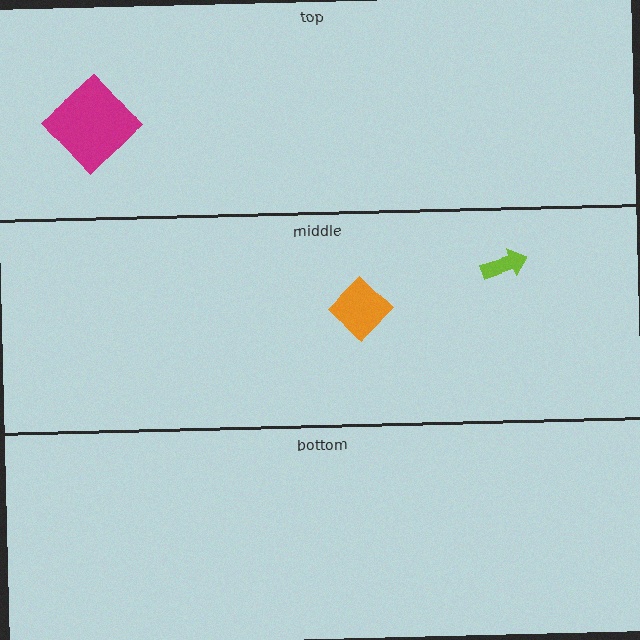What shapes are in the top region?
The magenta diamond.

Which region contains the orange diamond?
The middle region.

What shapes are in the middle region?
The lime arrow, the orange diamond.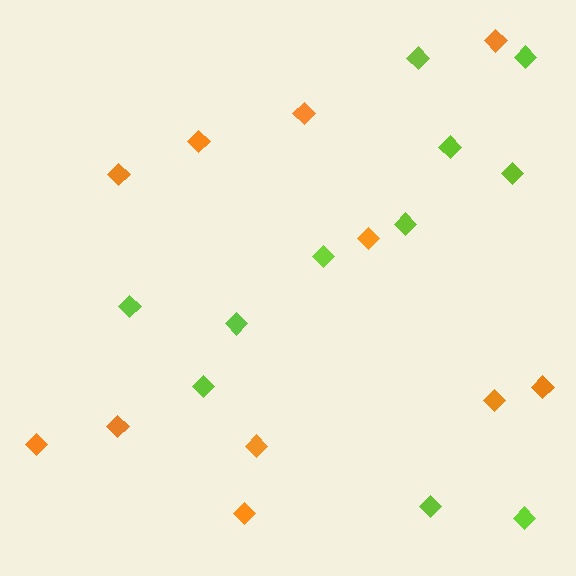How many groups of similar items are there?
There are 2 groups: one group of orange diamonds (11) and one group of lime diamonds (11).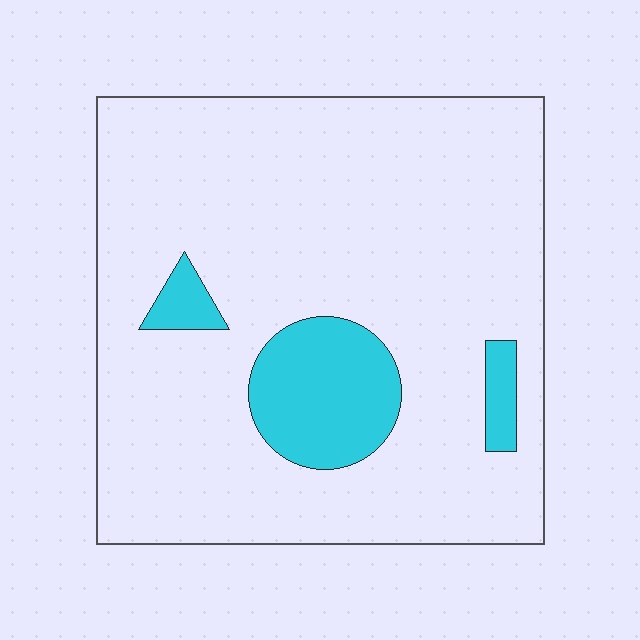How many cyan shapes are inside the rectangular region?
3.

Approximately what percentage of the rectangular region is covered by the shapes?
Approximately 15%.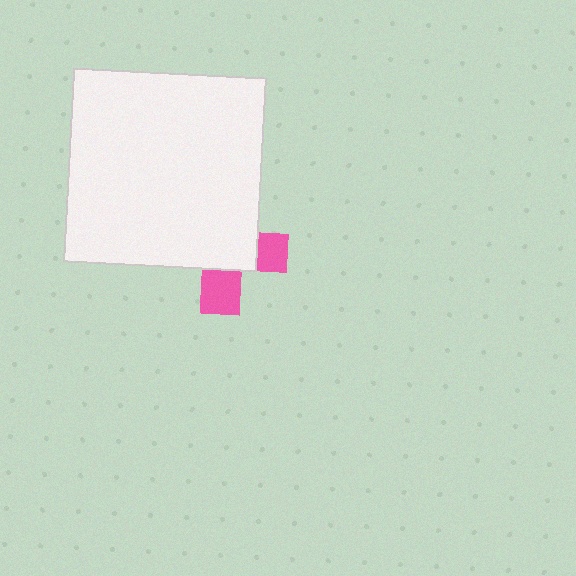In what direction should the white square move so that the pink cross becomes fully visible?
The white square should move toward the upper-left. That is the shortest direction to clear the overlap and leave the pink cross fully visible.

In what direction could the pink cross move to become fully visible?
The pink cross could move toward the lower-right. That would shift it out from behind the white square entirely.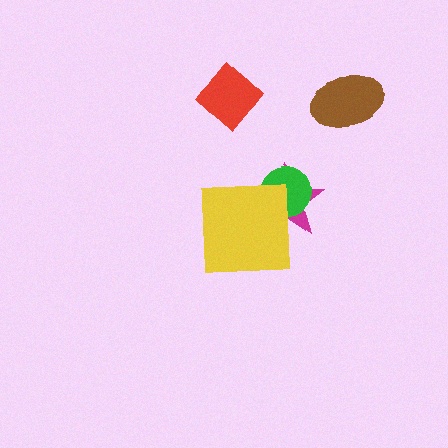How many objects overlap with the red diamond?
0 objects overlap with the red diamond.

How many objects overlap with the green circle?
2 objects overlap with the green circle.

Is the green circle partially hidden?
Yes, it is partially covered by another shape.